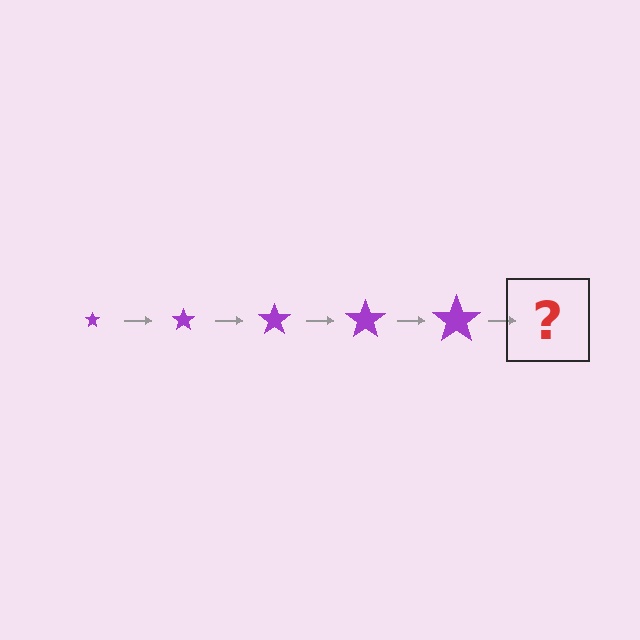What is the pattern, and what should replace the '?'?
The pattern is that the star gets progressively larger each step. The '?' should be a purple star, larger than the previous one.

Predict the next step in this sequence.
The next step is a purple star, larger than the previous one.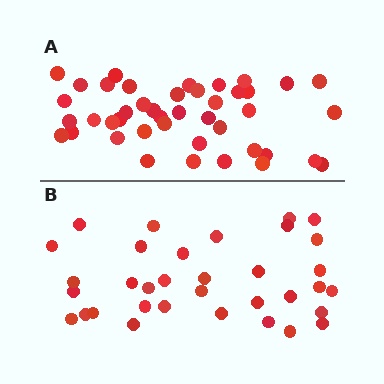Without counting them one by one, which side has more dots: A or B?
Region A (the top region) has more dots.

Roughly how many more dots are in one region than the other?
Region A has roughly 8 or so more dots than region B.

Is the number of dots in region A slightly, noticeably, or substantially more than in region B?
Region A has noticeably more, but not dramatically so. The ratio is roughly 1.3 to 1.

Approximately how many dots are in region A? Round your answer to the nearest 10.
About 40 dots. (The exact count is 43, which rounds to 40.)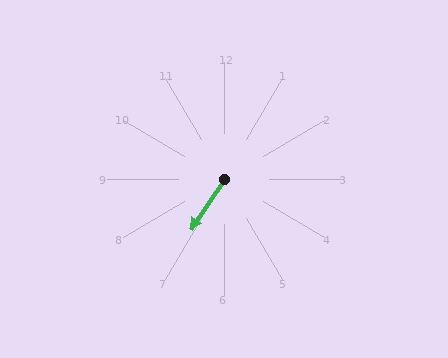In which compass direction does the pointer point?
Southwest.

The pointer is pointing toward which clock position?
Roughly 7 o'clock.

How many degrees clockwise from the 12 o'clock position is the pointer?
Approximately 213 degrees.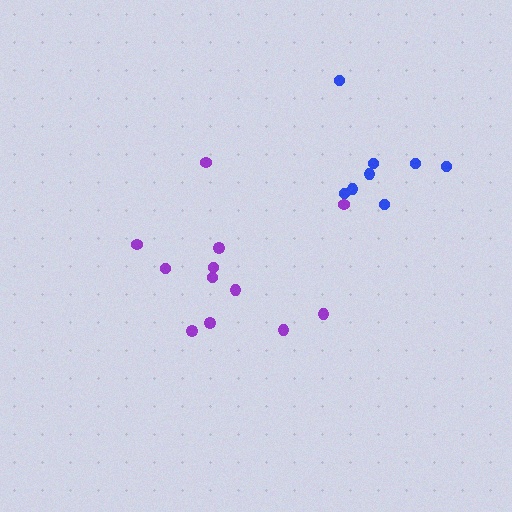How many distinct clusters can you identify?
There are 2 distinct clusters.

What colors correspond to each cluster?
The clusters are colored: purple, blue.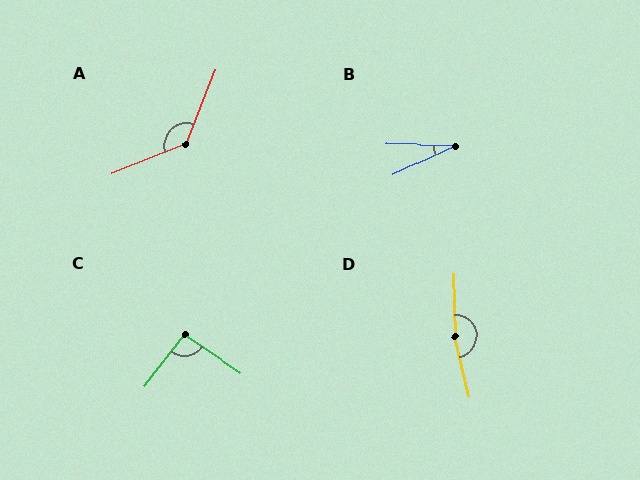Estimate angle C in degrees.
Approximately 94 degrees.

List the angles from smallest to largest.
B (26°), C (94°), A (134°), D (167°).